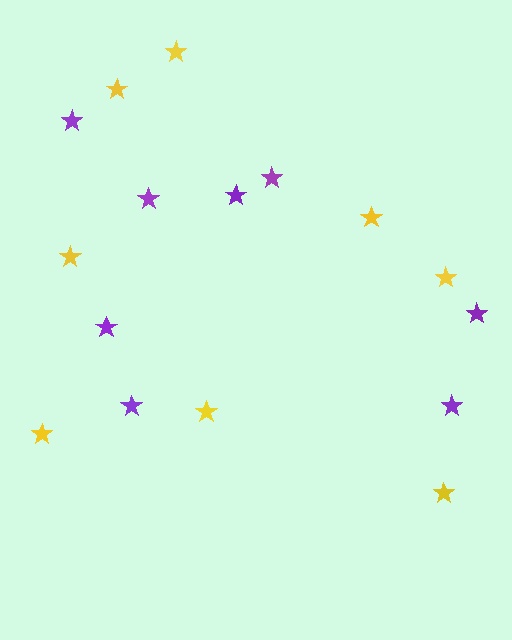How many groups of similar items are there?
There are 2 groups: one group of yellow stars (8) and one group of purple stars (8).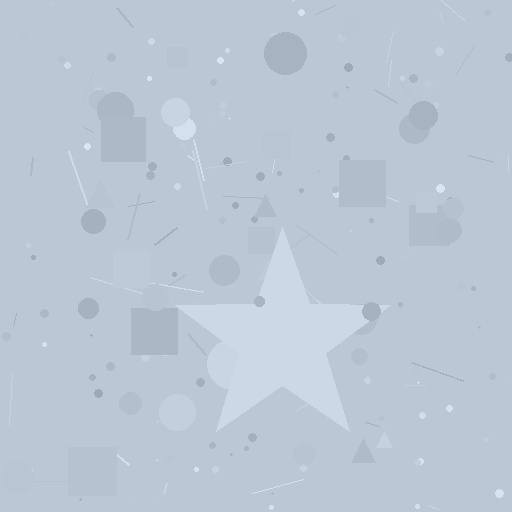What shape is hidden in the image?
A star is hidden in the image.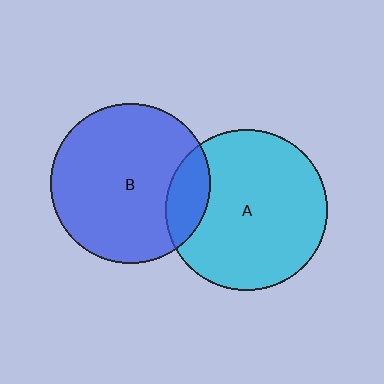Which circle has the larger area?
Circle A (cyan).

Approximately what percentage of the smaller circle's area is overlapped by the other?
Approximately 15%.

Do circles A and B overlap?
Yes.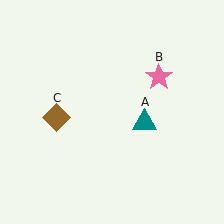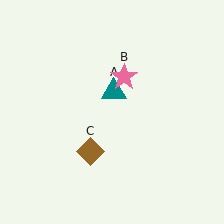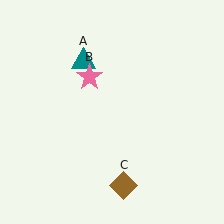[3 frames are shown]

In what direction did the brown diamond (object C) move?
The brown diamond (object C) moved down and to the right.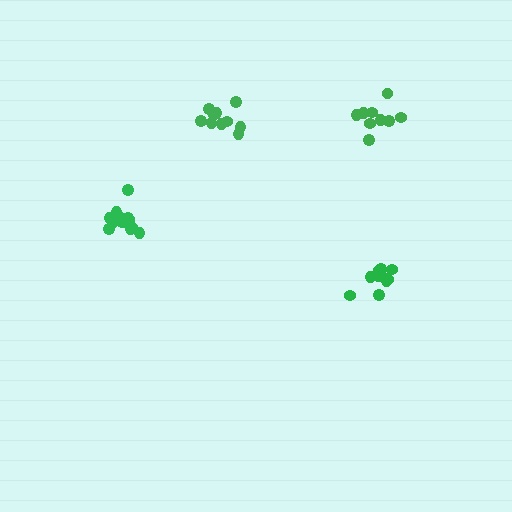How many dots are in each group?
Group 1: 13 dots, Group 2: 10 dots, Group 3: 9 dots, Group 4: 10 dots (42 total).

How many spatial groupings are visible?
There are 4 spatial groupings.